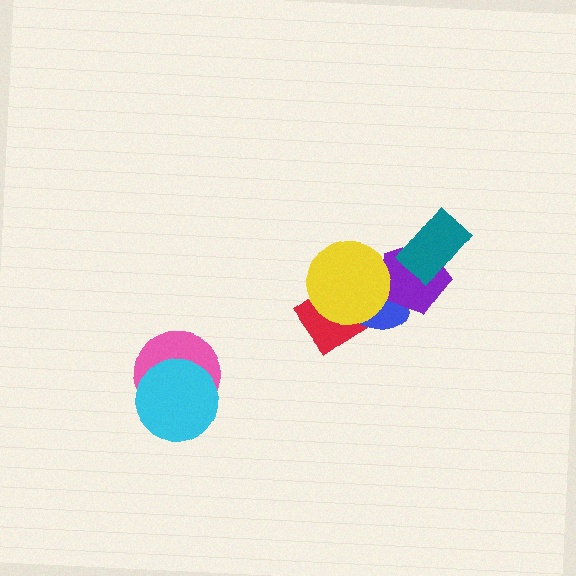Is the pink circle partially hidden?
Yes, it is partially covered by another shape.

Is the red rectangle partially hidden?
Yes, it is partially covered by another shape.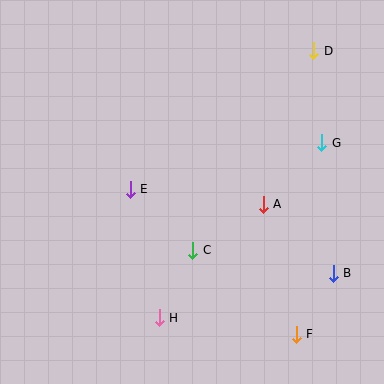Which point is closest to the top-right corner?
Point D is closest to the top-right corner.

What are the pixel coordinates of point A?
Point A is at (263, 204).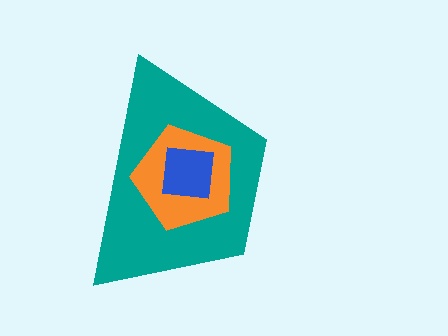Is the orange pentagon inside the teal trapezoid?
Yes.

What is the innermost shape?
The blue square.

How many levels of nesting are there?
3.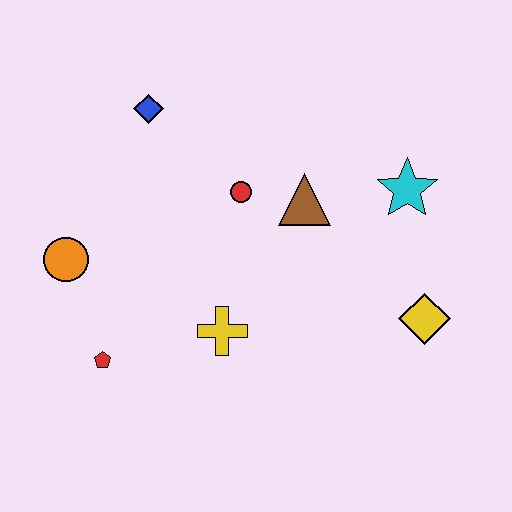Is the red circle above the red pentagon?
Yes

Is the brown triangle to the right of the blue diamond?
Yes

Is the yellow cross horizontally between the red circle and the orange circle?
Yes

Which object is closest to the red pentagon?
The orange circle is closest to the red pentagon.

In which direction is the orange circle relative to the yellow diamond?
The orange circle is to the left of the yellow diamond.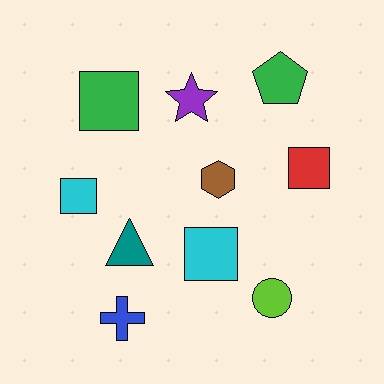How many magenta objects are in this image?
There are no magenta objects.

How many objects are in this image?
There are 10 objects.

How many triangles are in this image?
There is 1 triangle.